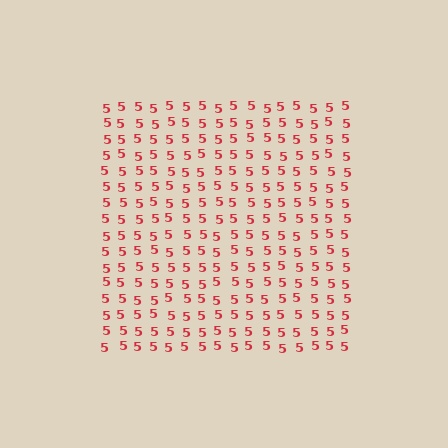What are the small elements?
The small elements are digit 5's.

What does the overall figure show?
The overall figure shows a square.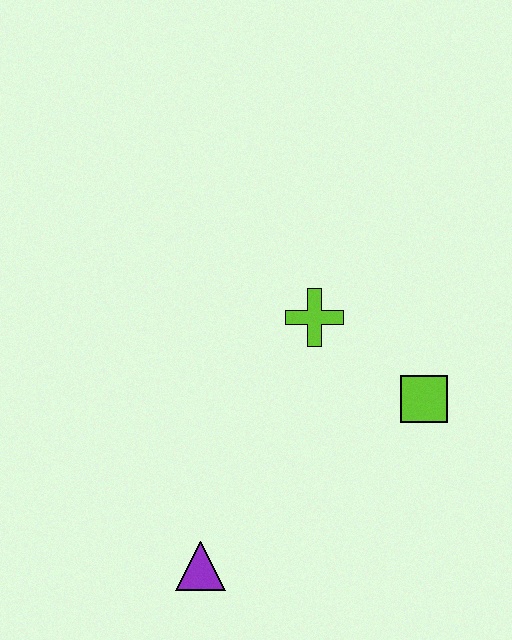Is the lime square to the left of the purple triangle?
No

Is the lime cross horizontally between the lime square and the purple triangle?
Yes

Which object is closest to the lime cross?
The lime square is closest to the lime cross.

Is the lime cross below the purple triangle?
No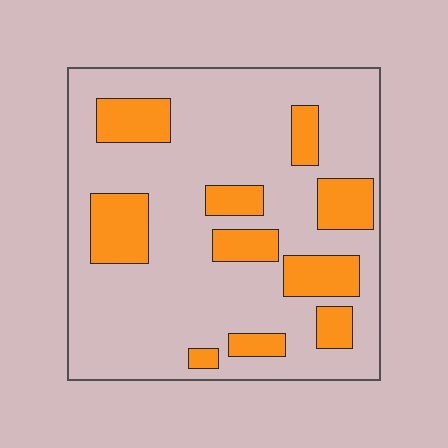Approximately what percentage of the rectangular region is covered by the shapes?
Approximately 25%.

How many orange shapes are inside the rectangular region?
10.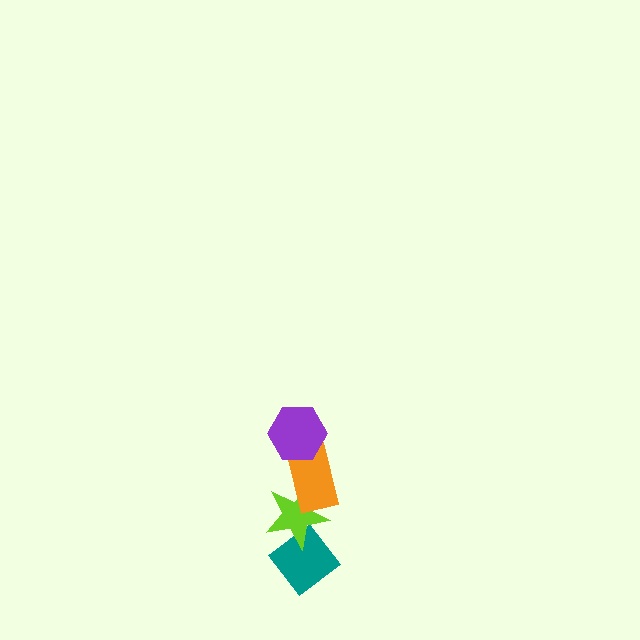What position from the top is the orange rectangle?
The orange rectangle is 2nd from the top.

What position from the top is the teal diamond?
The teal diamond is 4th from the top.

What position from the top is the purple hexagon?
The purple hexagon is 1st from the top.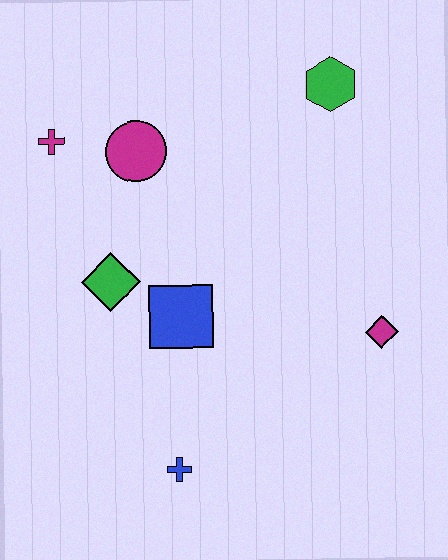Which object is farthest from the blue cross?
The green hexagon is farthest from the blue cross.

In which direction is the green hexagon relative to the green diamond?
The green hexagon is to the right of the green diamond.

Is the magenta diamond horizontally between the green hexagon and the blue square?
No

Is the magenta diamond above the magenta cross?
No